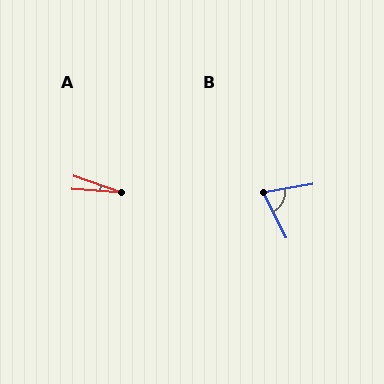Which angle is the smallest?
A, at approximately 16 degrees.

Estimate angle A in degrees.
Approximately 16 degrees.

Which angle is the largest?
B, at approximately 74 degrees.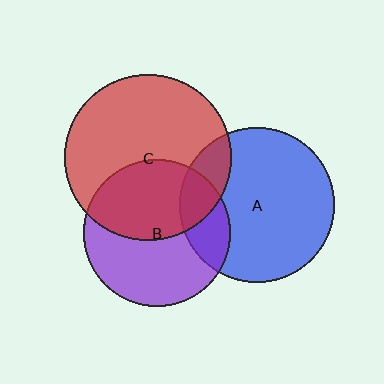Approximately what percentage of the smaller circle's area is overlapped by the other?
Approximately 20%.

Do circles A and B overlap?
Yes.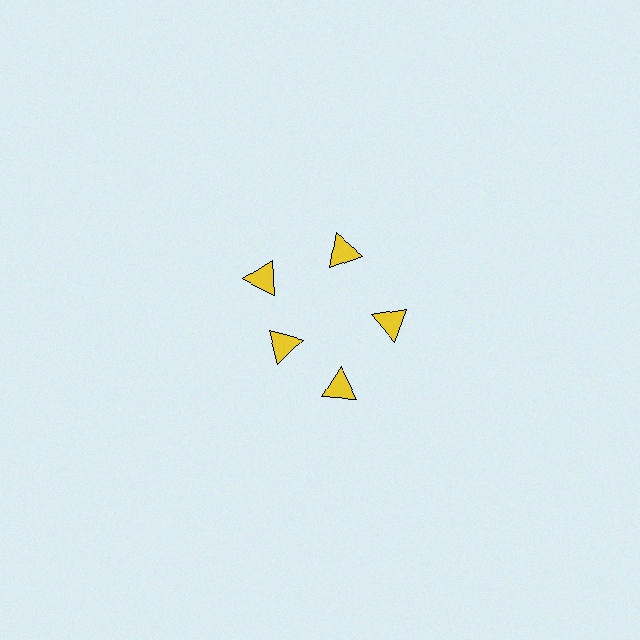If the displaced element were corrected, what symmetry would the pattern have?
It would have 5-fold rotational symmetry — the pattern would map onto itself every 72 degrees.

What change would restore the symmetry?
The symmetry would be restored by moving it outward, back onto the ring so that all 5 triangles sit at equal angles and equal distance from the center.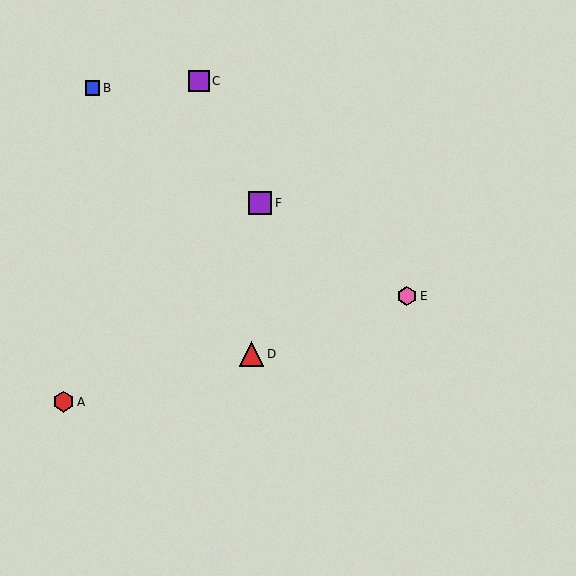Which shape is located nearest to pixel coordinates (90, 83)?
The blue square (labeled B) at (93, 88) is nearest to that location.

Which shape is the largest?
The red triangle (labeled D) is the largest.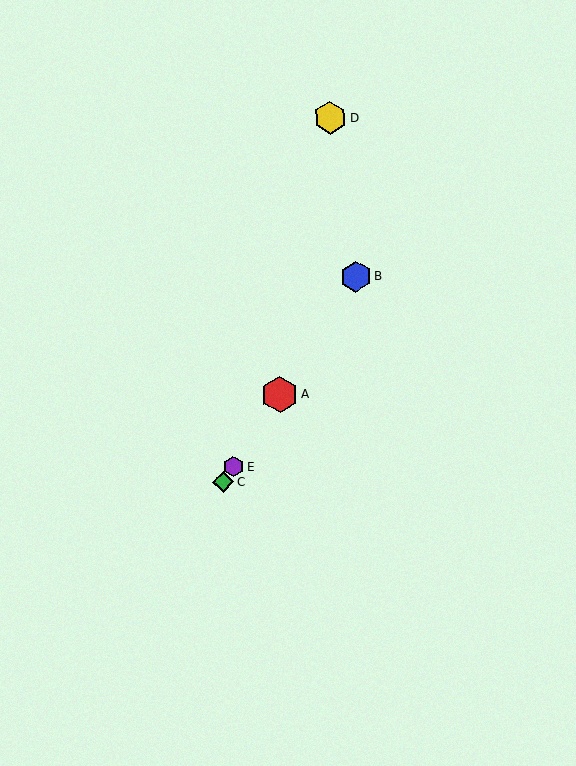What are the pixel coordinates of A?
Object A is at (280, 394).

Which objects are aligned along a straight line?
Objects A, B, C, E are aligned along a straight line.